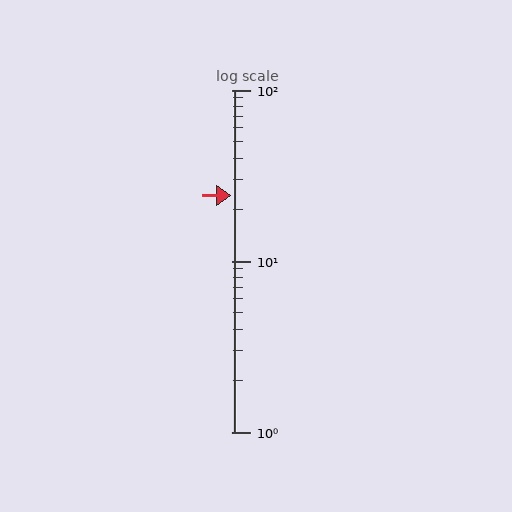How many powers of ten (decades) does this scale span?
The scale spans 2 decades, from 1 to 100.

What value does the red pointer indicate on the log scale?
The pointer indicates approximately 24.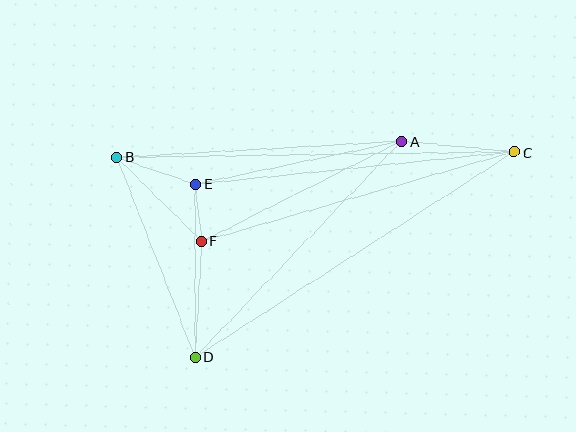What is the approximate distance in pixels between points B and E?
The distance between B and E is approximately 83 pixels.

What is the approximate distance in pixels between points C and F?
The distance between C and F is approximately 325 pixels.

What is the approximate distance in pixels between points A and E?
The distance between A and E is approximately 211 pixels.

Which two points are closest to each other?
Points E and F are closest to each other.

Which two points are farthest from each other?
Points B and C are farthest from each other.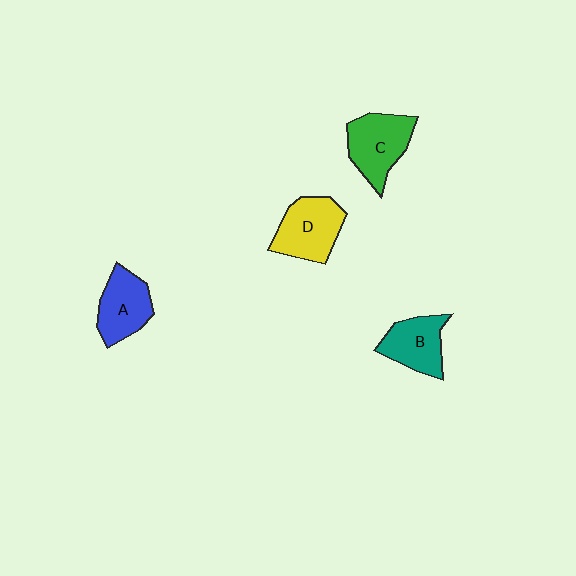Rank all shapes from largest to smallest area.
From largest to smallest: C (green), D (yellow), A (blue), B (teal).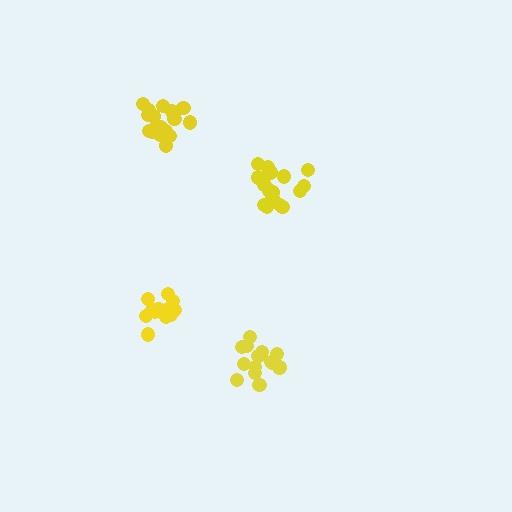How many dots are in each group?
Group 1: 15 dots, Group 2: 13 dots, Group 3: 19 dots, Group 4: 18 dots (65 total).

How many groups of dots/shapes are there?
There are 4 groups.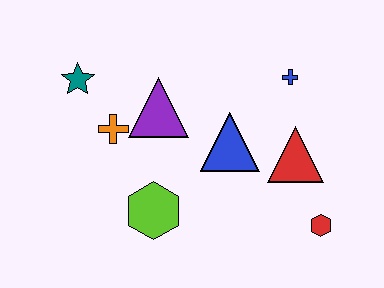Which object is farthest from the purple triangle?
The red hexagon is farthest from the purple triangle.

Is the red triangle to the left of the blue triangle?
No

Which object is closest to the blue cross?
The red triangle is closest to the blue cross.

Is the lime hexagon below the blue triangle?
Yes